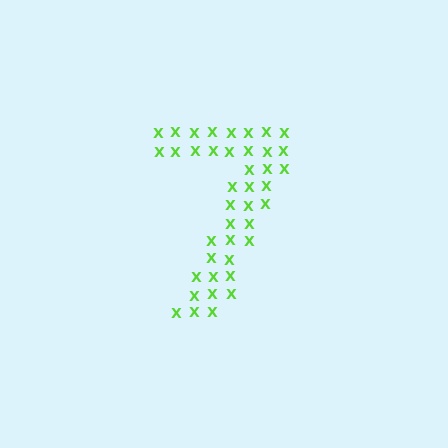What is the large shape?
The large shape is the digit 7.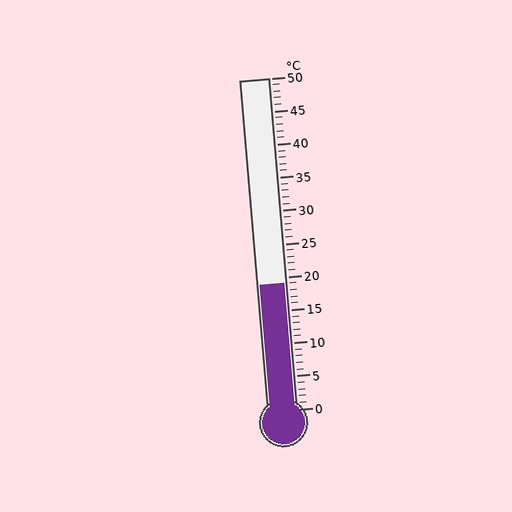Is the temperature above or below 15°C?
The temperature is above 15°C.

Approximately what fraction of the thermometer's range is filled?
The thermometer is filled to approximately 40% of its range.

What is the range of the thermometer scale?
The thermometer scale ranges from 0°C to 50°C.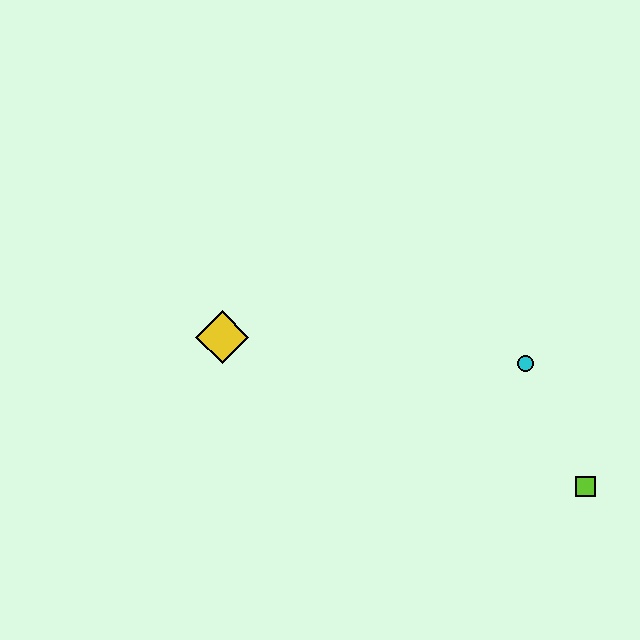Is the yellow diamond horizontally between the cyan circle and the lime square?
No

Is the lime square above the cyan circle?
No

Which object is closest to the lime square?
The cyan circle is closest to the lime square.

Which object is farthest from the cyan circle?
The yellow diamond is farthest from the cyan circle.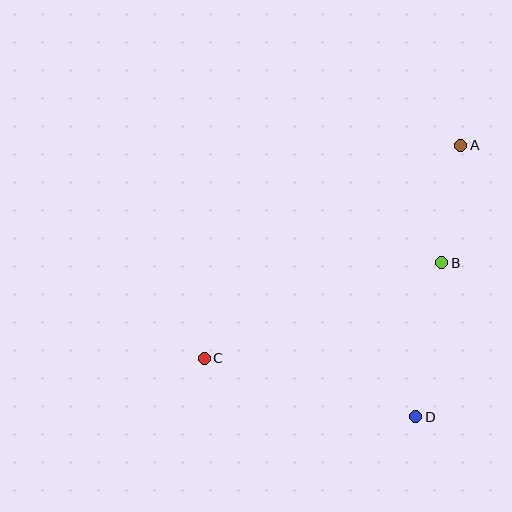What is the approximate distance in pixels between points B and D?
The distance between B and D is approximately 156 pixels.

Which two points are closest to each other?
Points A and B are closest to each other.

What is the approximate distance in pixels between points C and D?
The distance between C and D is approximately 220 pixels.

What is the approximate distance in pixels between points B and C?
The distance between B and C is approximately 256 pixels.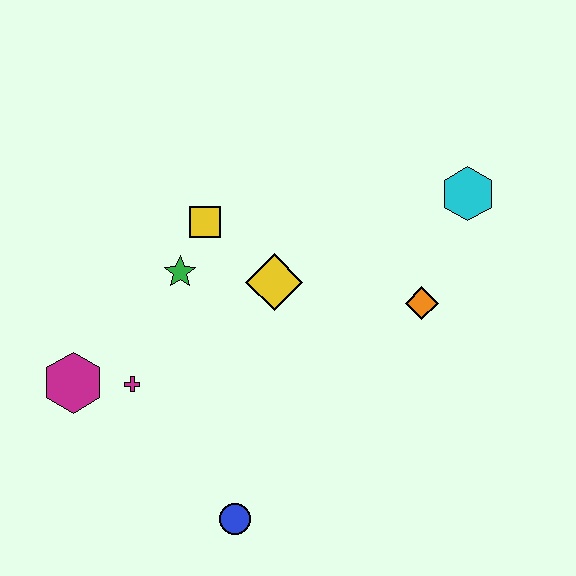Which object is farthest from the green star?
The cyan hexagon is farthest from the green star.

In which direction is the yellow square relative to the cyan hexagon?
The yellow square is to the left of the cyan hexagon.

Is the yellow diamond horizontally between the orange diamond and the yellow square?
Yes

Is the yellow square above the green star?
Yes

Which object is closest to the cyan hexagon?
The orange diamond is closest to the cyan hexagon.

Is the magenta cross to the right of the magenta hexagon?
Yes